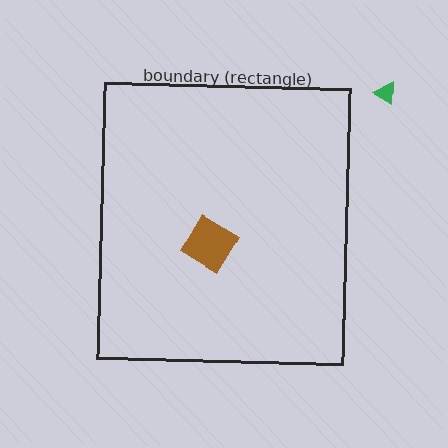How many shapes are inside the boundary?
1 inside, 1 outside.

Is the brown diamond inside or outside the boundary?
Inside.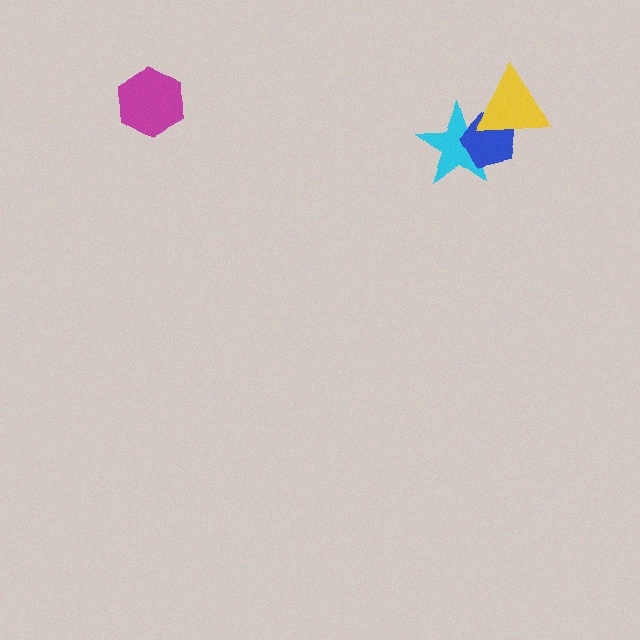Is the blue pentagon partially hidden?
Yes, it is partially covered by another shape.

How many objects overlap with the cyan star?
2 objects overlap with the cyan star.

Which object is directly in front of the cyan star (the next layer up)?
The blue pentagon is directly in front of the cyan star.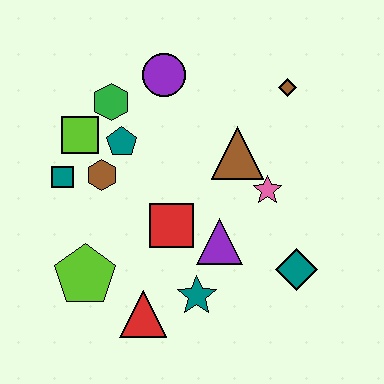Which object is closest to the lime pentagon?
The red triangle is closest to the lime pentagon.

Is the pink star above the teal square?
No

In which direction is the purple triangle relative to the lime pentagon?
The purple triangle is to the right of the lime pentagon.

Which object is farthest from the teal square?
The teal diamond is farthest from the teal square.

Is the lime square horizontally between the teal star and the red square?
No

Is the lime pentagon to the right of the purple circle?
No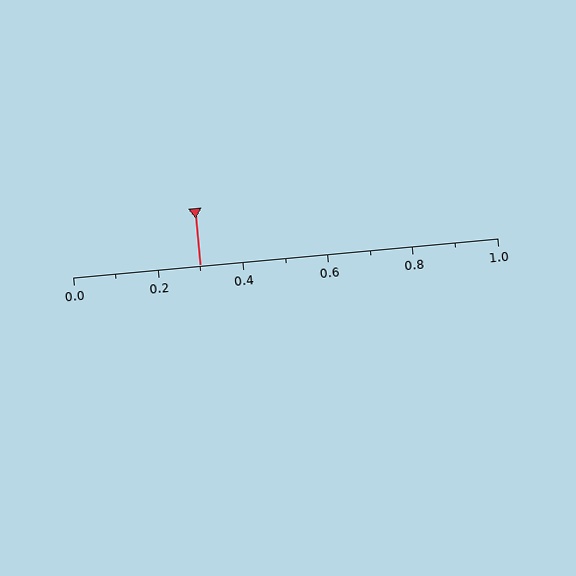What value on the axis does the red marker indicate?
The marker indicates approximately 0.3.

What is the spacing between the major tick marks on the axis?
The major ticks are spaced 0.2 apart.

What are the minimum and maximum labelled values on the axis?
The axis runs from 0.0 to 1.0.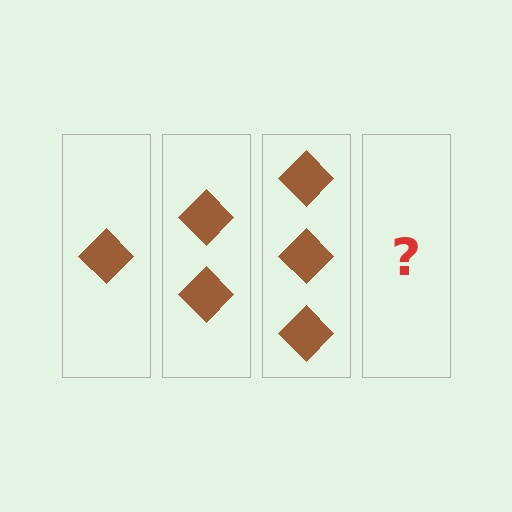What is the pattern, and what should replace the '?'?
The pattern is that each step adds one more diamond. The '?' should be 4 diamonds.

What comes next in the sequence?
The next element should be 4 diamonds.